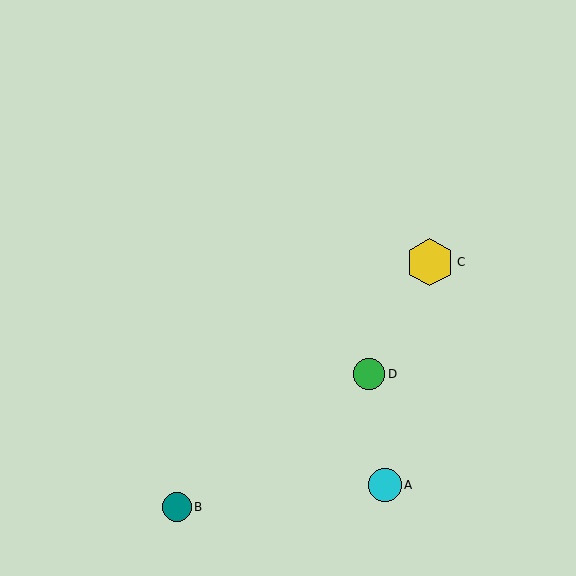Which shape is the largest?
The yellow hexagon (labeled C) is the largest.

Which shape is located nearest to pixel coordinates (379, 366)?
The green circle (labeled D) at (369, 374) is nearest to that location.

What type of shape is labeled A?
Shape A is a cyan circle.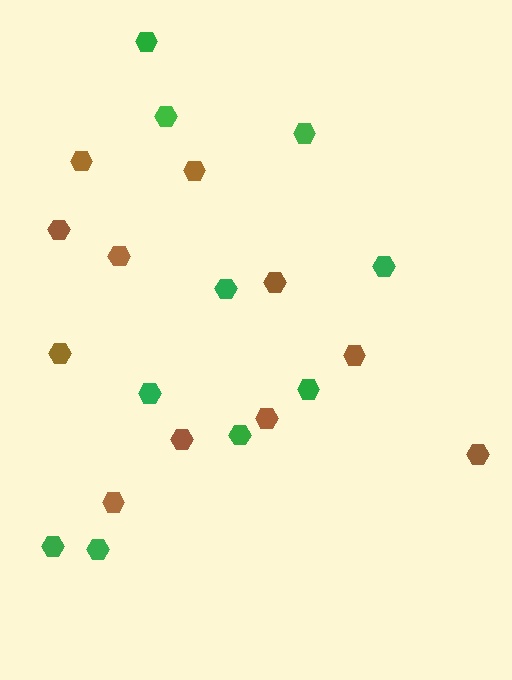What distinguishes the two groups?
There are 2 groups: one group of green hexagons (10) and one group of brown hexagons (11).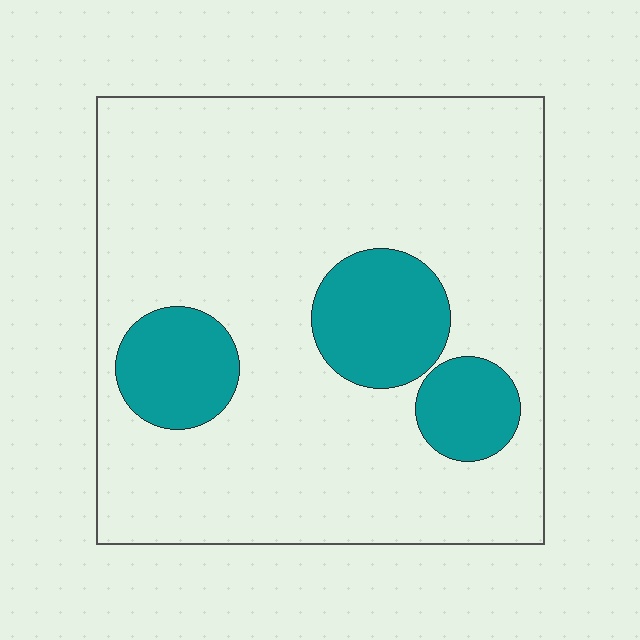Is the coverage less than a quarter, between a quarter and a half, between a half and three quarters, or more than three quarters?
Less than a quarter.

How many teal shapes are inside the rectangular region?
3.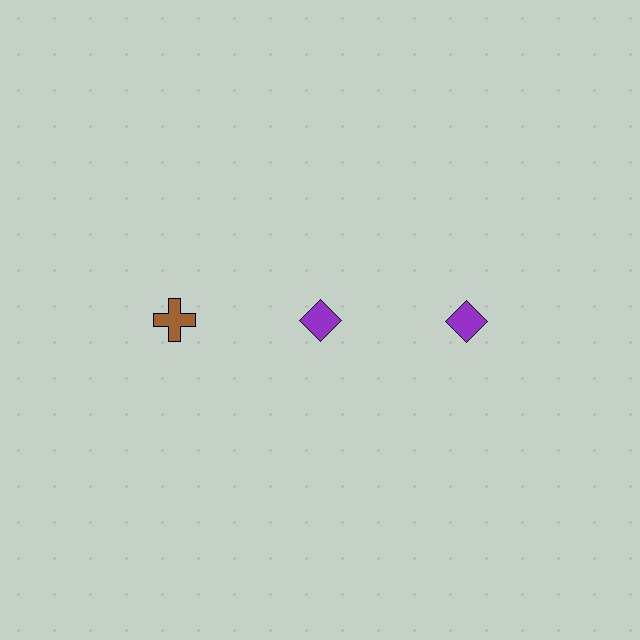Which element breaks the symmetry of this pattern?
The brown cross in the top row, leftmost column breaks the symmetry. All other shapes are purple diamonds.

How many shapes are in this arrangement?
There are 3 shapes arranged in a grid pattern.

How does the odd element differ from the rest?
It differs in both color (brown instead of purple) and shape (cross instead of diamond).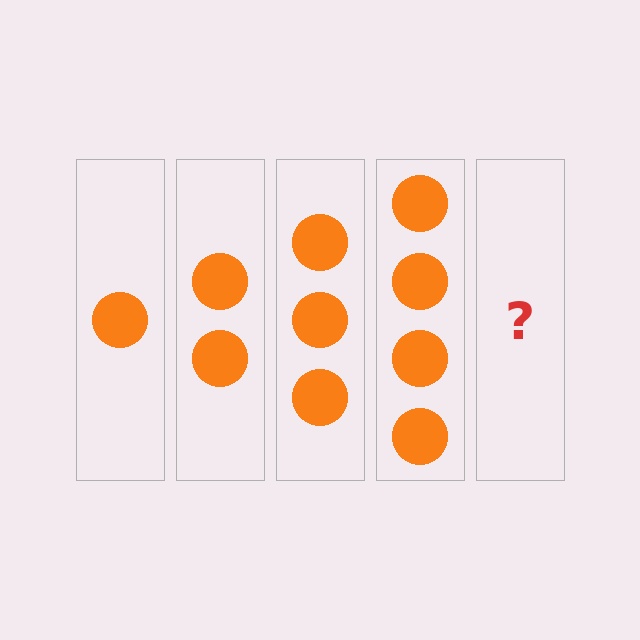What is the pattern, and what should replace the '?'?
The pattern is that each step adds one more circle. The '?' should be 5 circles.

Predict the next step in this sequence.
The next step is 5 circles.